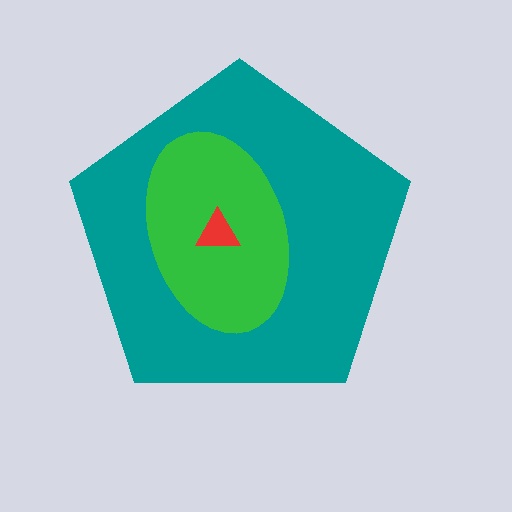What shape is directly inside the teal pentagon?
The green ellipse.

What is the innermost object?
The red triangle.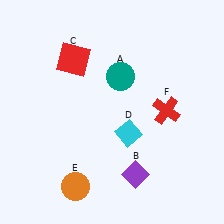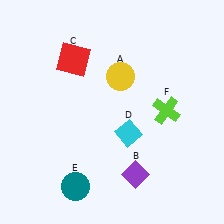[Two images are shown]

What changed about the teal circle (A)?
In Image 1, A is teal. In Image 2, it changed to yellow.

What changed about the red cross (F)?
In Image 1, F is red. In Image 2, it changed to lime.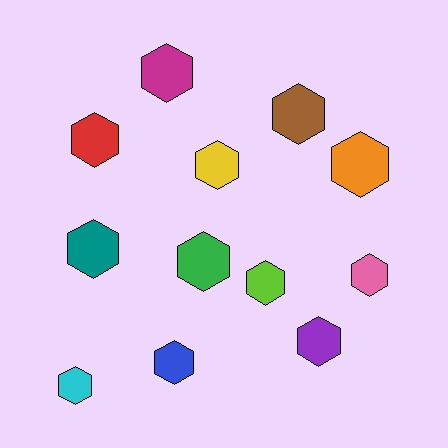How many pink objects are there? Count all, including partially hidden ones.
There is 1 pink object.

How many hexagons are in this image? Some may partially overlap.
There are 12 hexagons.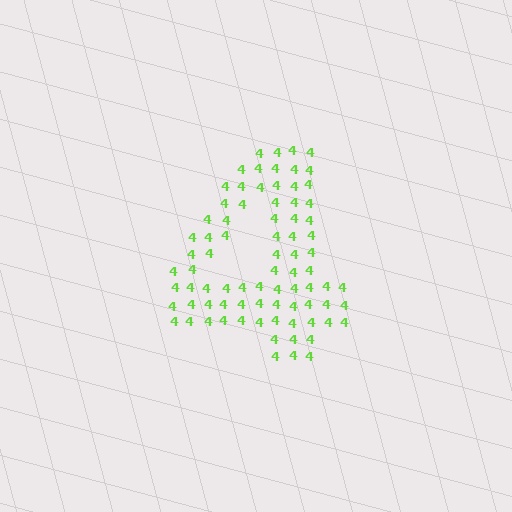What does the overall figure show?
The overall figure shows the digit 4.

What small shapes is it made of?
It is made of small digit 4's.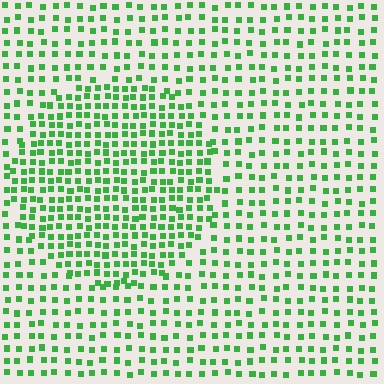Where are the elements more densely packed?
The elements are more densely packed inside the circle boundary.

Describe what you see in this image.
The image contains small green elements arranged at two different densities. A circle-shaped region is visible where the elements are more densely packed than the surrounding area.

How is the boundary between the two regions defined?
The boundary is defined by a change in element density (approximately 1.7x ratio). All elements are the same color, size, and shape.